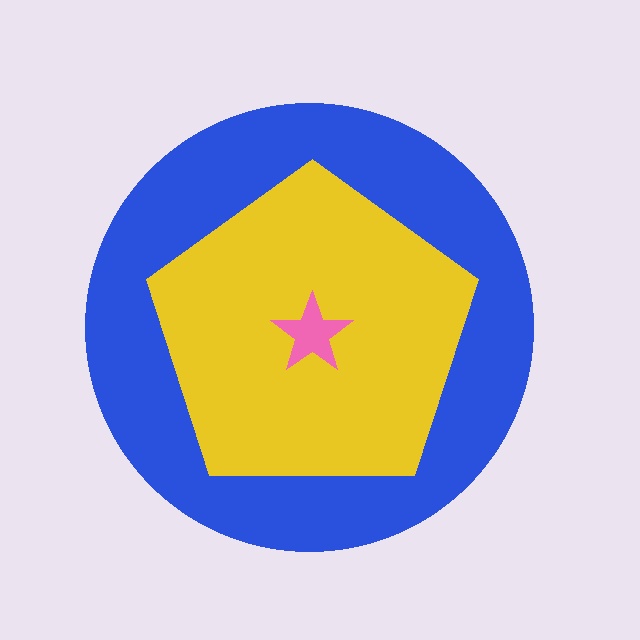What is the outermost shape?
The blue circle.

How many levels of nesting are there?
3.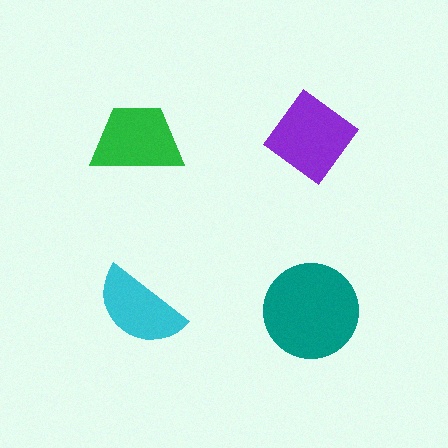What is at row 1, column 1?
A green trapezoid.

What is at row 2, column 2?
A teal circle.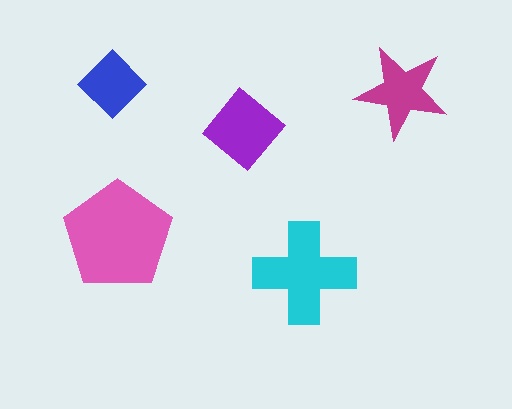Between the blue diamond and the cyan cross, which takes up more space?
The cyan cross.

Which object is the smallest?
The blue diamond.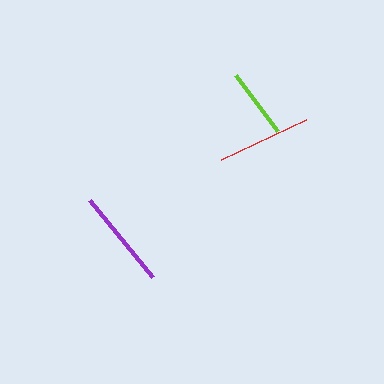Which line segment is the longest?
The purple line is the longest at approximately 100 pixels.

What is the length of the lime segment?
The lime segment is approximately 70 pixels long.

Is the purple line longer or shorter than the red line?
The purple line is longer than the red line.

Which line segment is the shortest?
The lime line is the shortest at approximately 70 pixels.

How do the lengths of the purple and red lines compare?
The purple and red lines are approximately the same length.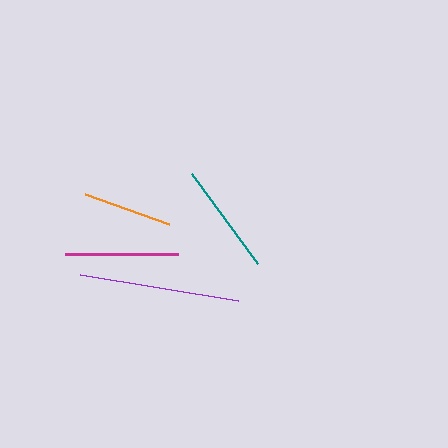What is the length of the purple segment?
The purple segment is approximately 160 pixels long.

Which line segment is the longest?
The purple line is the longest at approximately 160 pixels.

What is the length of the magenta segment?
The magenta segment is approximately 112 pixels long.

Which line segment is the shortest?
The orange line is the shortest at approximately 89 pixels.